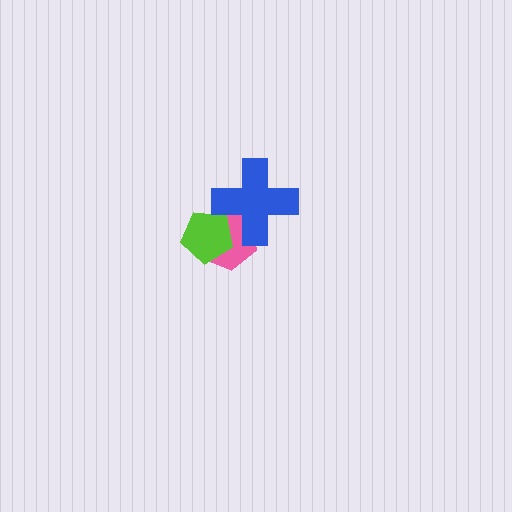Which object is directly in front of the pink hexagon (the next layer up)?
The lime pentagon is directly in front of the pink hexagon.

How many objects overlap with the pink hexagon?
2 objects overlap with the pink hexagon.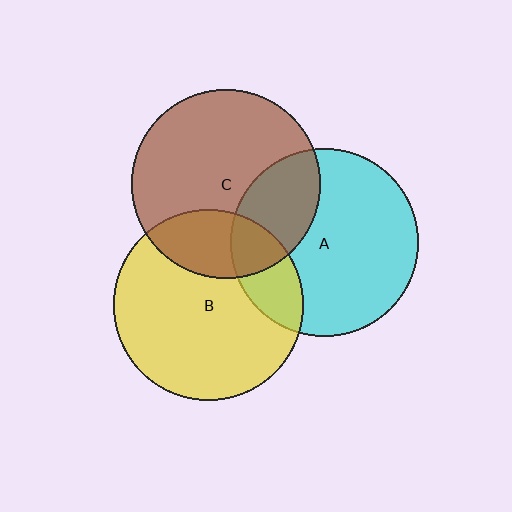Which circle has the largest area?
Circle B (yellow).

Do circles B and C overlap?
Yes.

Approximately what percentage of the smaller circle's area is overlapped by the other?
Approximately 25%.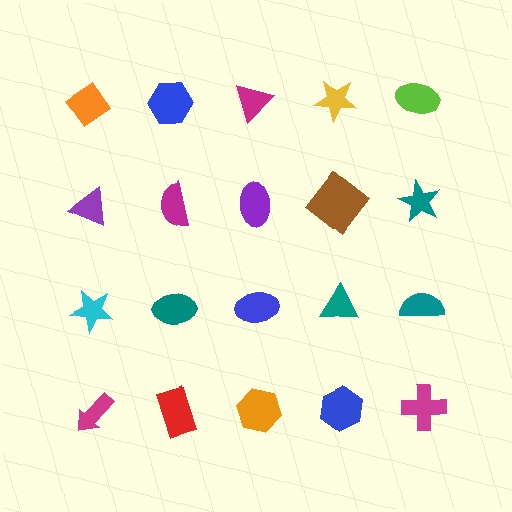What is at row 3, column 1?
A cyan star.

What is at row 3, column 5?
A teal semicircle.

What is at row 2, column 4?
A brown diamond.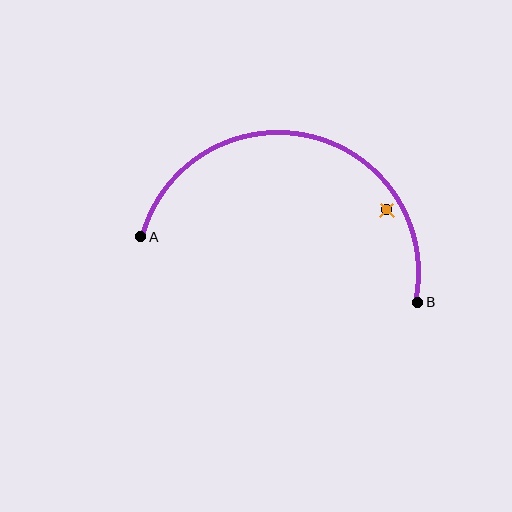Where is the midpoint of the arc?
The arc midpoint is the point on the curve farthest from the straight line joining A and B. It sits above that line.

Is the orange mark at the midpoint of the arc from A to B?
No — the orange mark does not lie on the arc at all. It sits slightly inside the curve.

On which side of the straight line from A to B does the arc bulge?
The arc bulges above the straight line connecting A and B.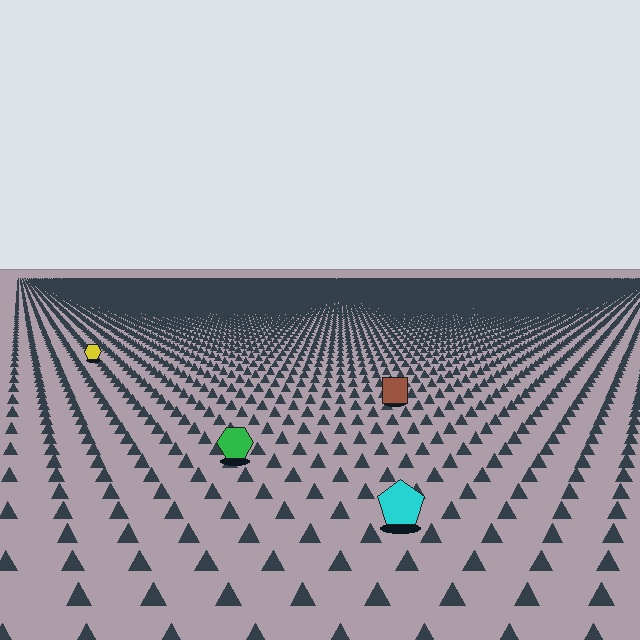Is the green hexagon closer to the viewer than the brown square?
Yes. The green hexagon is closer — you can tell from the texture gradient: the ground texture is coarser near it.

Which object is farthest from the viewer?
The yellow hexagon is farthest from the viewer. It appears smaller and the ground texture around it is denser.